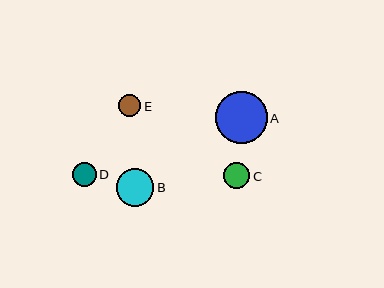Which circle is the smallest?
Circle E is the smallest with a size of approximately 23 pixels.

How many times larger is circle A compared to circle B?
Circle A is approximately 1.4 times the size of circle B.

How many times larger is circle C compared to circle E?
Circle C is approximately 1.2 times the size of circle E.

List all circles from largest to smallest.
From largest to smallest: A, B, C, D, E.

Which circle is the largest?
Circle A is the largest with a size of approximately 52 pixels.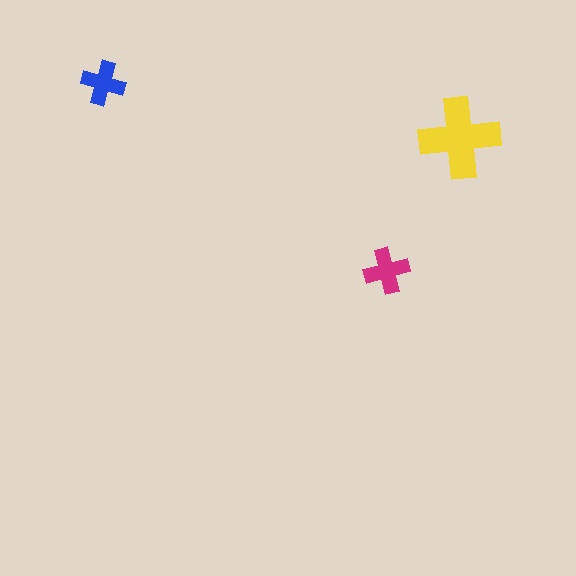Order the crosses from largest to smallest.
the yellow one, the magenta one, the blue one.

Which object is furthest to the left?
The blue cross is leftmost.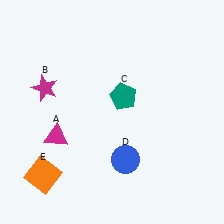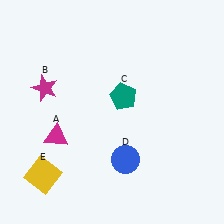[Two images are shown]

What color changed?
The square (E) changed from orange in Image 1 to yellow in Image 2.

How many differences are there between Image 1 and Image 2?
There is 1 difference between the two images.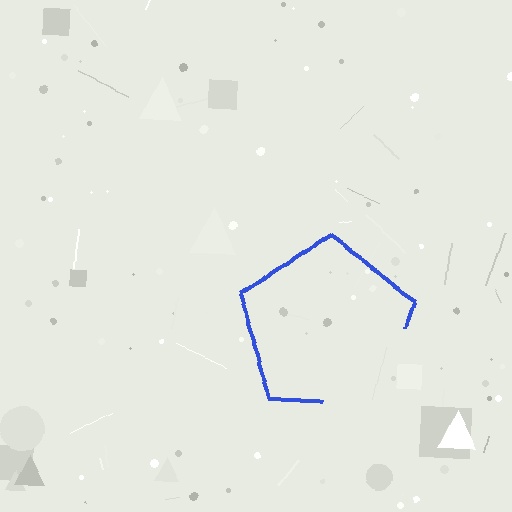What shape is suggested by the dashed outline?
The dashed outline suggests a pentagon.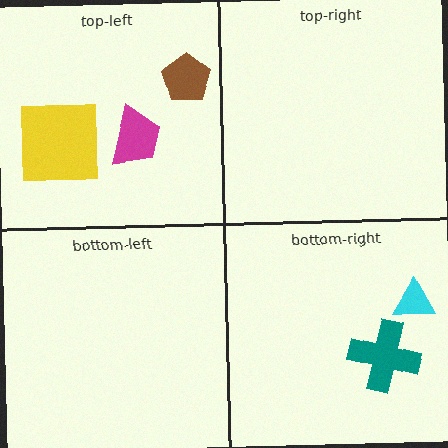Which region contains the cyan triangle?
The bottom-right region.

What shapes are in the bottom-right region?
The cyan triangle, the teal cross.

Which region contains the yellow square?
The top-left region.